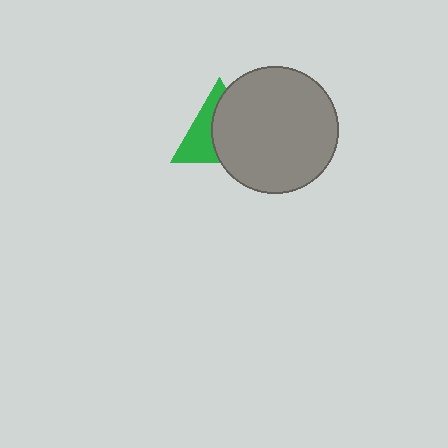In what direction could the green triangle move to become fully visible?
The green triangle could move left. That would shift it out from behind the gray circle entirely.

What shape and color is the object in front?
The object in front is a gray circle.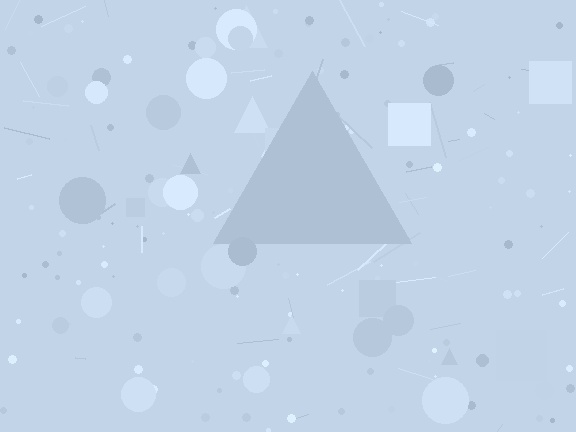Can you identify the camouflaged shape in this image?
The camouflaged shape is a triangle.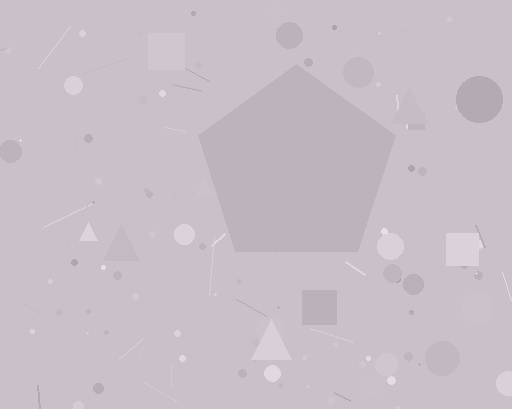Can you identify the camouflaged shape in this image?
The camouflaged shape is a pentagon.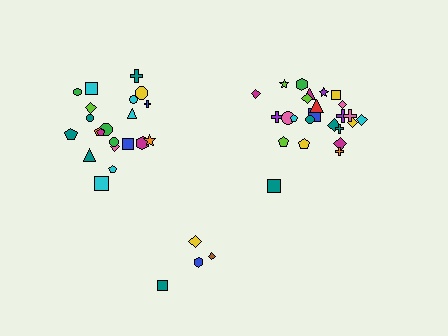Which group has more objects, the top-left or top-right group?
The top-right group.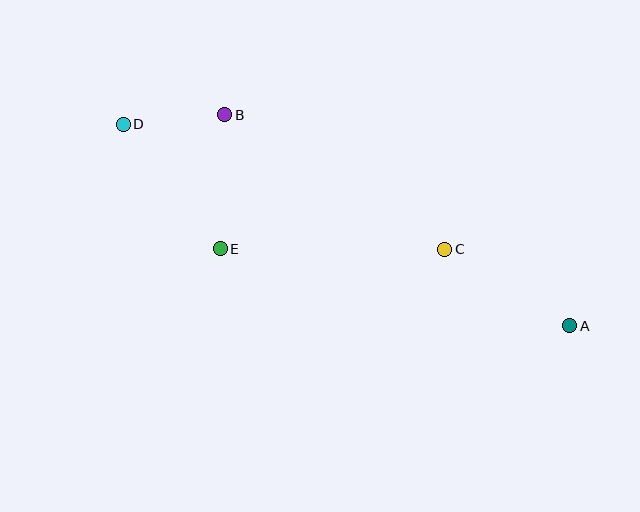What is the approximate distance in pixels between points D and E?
The distance between D and E is approximately 158 pixels.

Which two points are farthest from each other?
Points A and D are farthest from each other.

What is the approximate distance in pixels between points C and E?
The distance between C and E is approximately 224 pixels.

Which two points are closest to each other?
Points B and D are closest to each other.